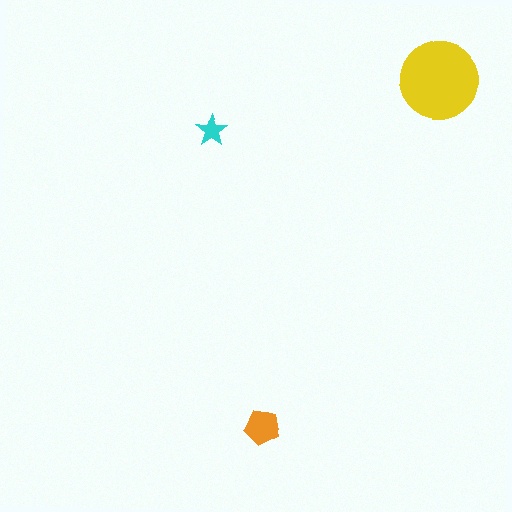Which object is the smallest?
The cyan star.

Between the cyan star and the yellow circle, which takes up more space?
The yellow circle.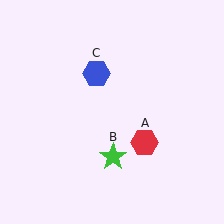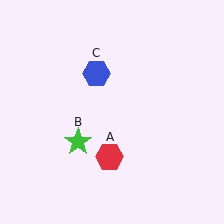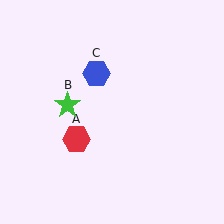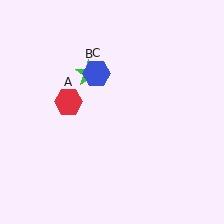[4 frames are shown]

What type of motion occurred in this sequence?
The red hexagon (object A), green star (object B) rotated clockwise around the center of the scene.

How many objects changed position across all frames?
2 objects changed position: red hexagon (object A), green star (object B).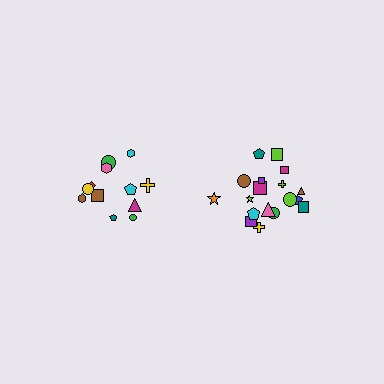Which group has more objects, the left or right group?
The right group.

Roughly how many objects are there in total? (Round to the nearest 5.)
Roughly 30 objects in total.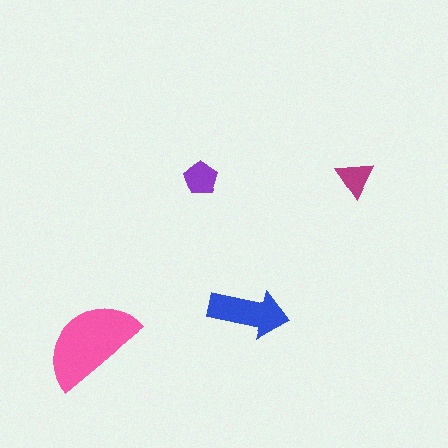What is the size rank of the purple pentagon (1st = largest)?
3rd.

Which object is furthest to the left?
The pink semicircle is leftmost.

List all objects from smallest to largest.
The magenta triangle, the purple pentagon, the blue arrow, the pink semicircle.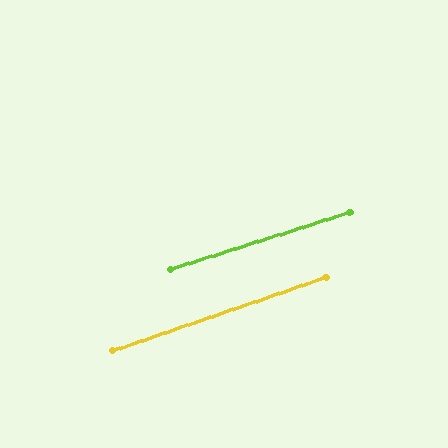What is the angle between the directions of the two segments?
Approximately 1 degree.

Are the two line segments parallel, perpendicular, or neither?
Parallel — their directions differ by only 1.5°.